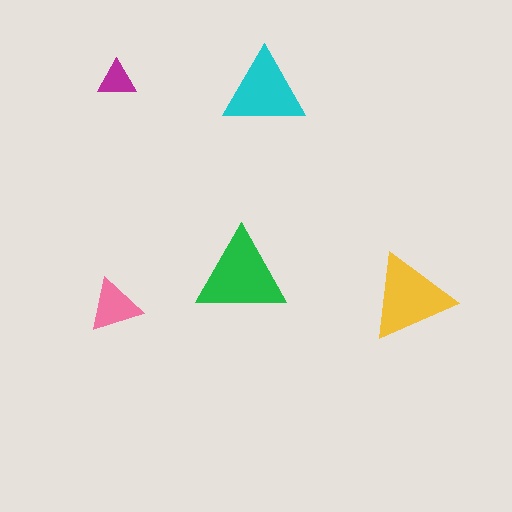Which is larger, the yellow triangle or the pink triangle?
The yellow one.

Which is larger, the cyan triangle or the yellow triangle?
The yellow one.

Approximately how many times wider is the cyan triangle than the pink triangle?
About 1.5 times wider.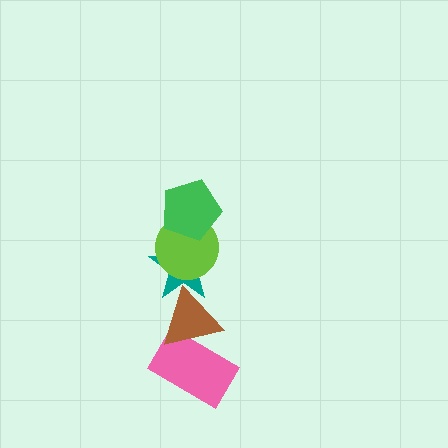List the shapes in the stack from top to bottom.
From top to bottom: the green pentagon, the lime circle, the teal star, the brown triangle, the pink rectangle.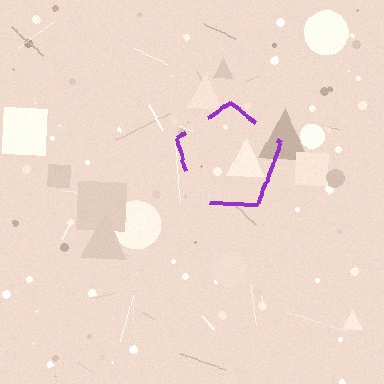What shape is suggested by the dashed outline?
The dashed outline suggests a pentagon.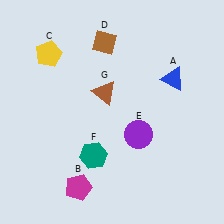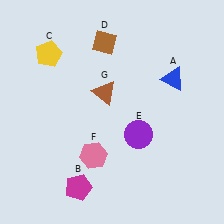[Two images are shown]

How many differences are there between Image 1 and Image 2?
There is 1 difference between the two images.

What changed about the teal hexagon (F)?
In Image 1, F is teal. In Image 2, it changed to pink.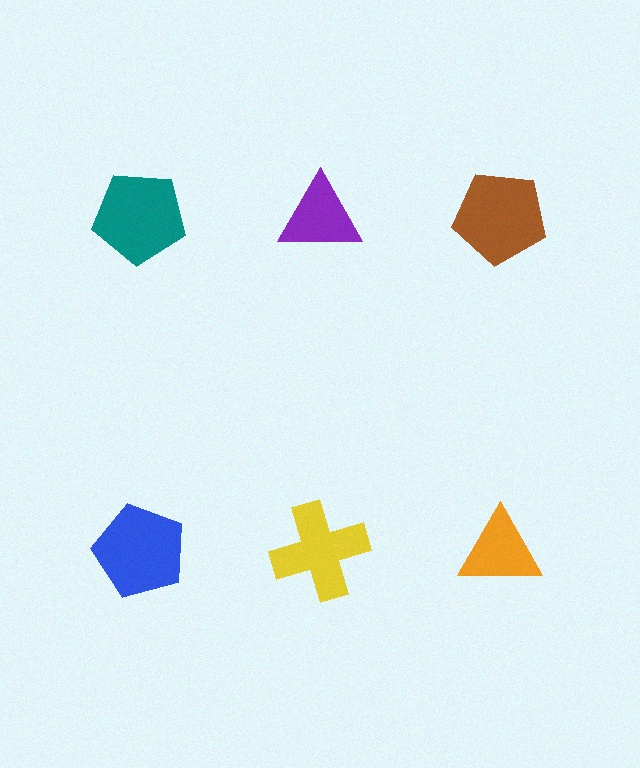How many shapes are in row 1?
3 shapes.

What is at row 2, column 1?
A blue pentagon.